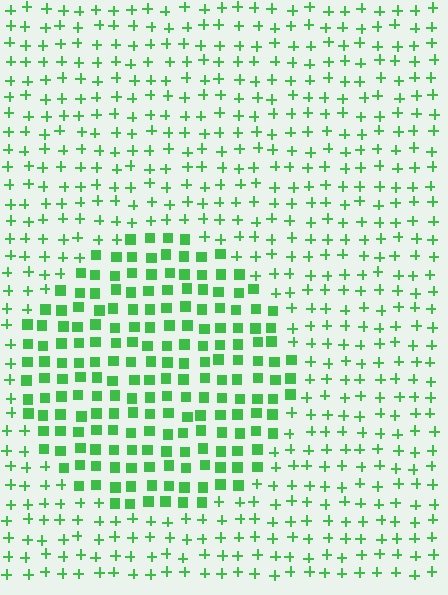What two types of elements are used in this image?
The image uses squares inside the circle region and plus signs outside it.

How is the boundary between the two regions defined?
The boundary is defined by a change in element shape: squares inside vs. plus signs outside. All elements share the same color and spacing.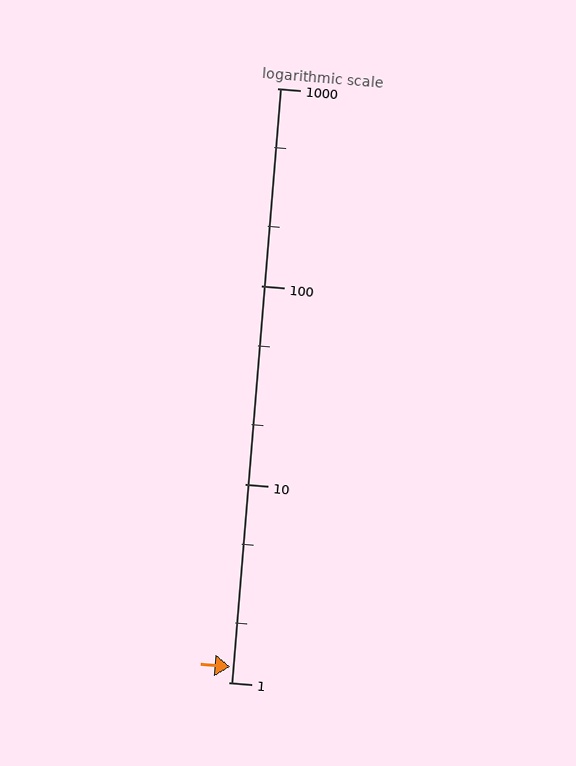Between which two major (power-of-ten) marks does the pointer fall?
The pointer is between 1 and 10.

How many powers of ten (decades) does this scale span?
The scale spans 3 decades, from 1 to 1000.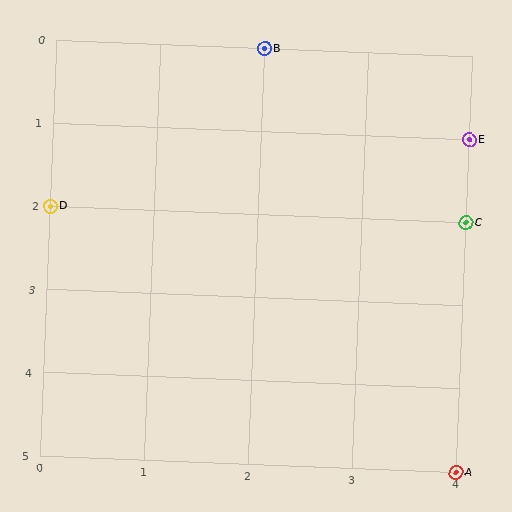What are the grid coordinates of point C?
Point C is at grid coordinates (4, 2).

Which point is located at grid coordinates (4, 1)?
Point E is at (4, 1).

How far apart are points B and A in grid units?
Points B and A are 2 columns and 5 rows apart (about 5.4 grid units diagonally).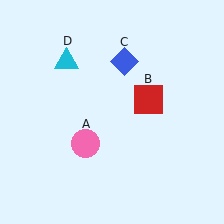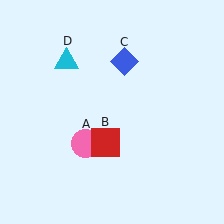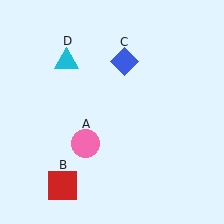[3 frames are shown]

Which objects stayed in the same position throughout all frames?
Pink circle (object A) and blue diamond (object C) and cyan triangle (object D) remained stationary.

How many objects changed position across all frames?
1 object changed position: red square (object B).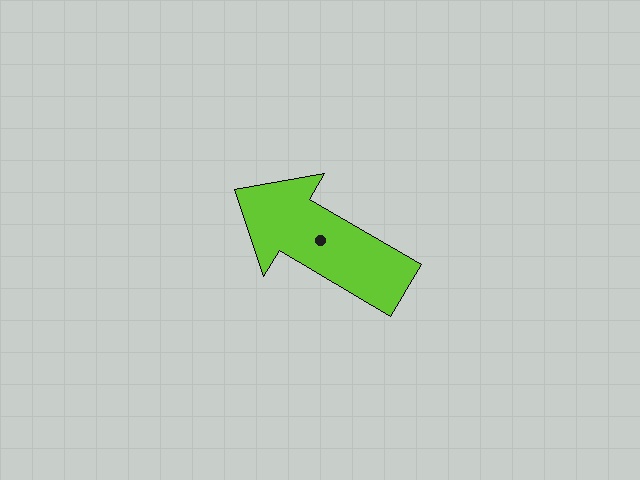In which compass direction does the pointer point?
Northwest.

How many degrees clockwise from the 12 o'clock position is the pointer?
Approximately 301 degrees.